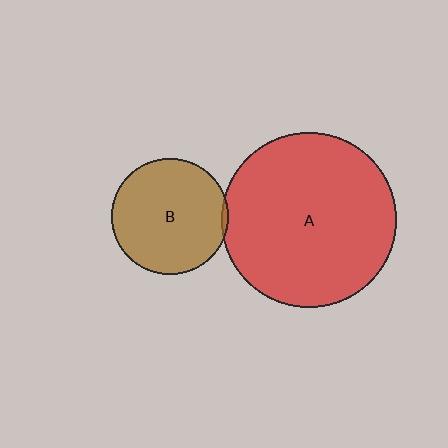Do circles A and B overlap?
Yes.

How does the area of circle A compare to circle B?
Approximately 2.3 times.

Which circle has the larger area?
Circle A (red).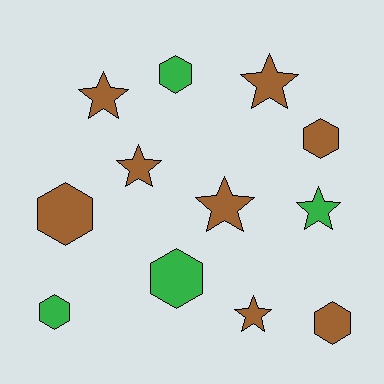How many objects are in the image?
There are 12 objects.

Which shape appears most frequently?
Hexagon, with 6 objects.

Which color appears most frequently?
Brown, with 8 objects.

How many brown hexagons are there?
There are 3 brown hexagons.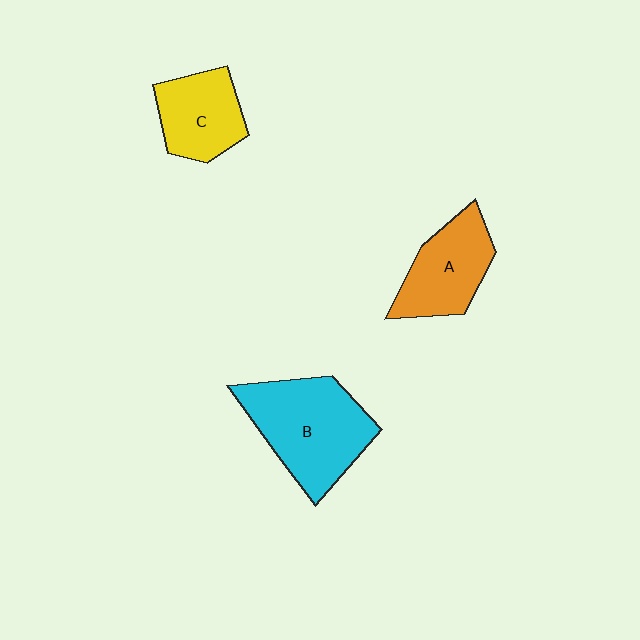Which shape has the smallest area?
Shape C (yellow).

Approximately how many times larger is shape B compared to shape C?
Approximately 1.6 times.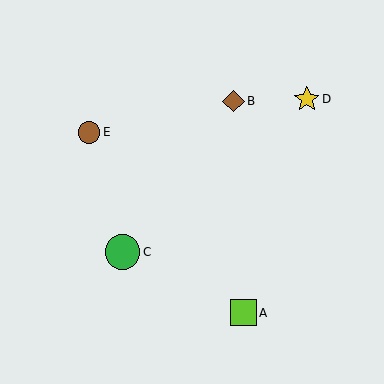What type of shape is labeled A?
Shape A is a lime square.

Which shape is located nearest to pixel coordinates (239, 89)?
The brown diamond (labeled B) at (233, 101) is nearest to that location.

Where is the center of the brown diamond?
The center of the brown diamond is at (233, 101).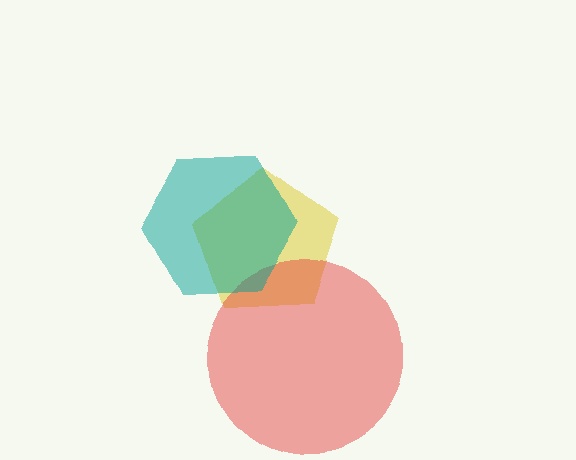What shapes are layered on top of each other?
The layered shapes are: a yellow pentagon, a red circle, a teal hexagon.